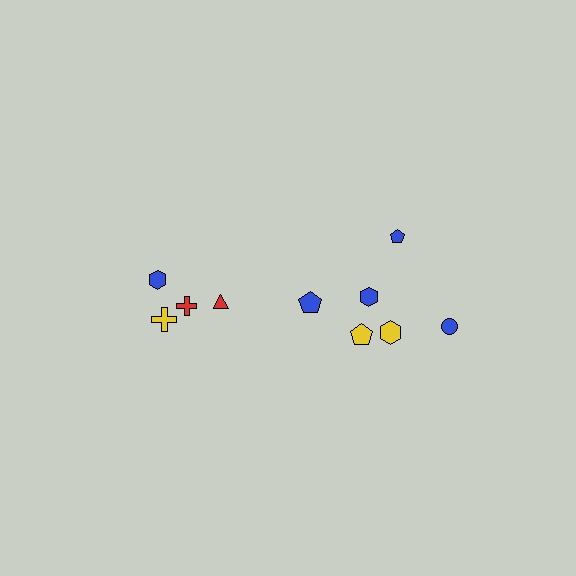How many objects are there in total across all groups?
There are 10 objects.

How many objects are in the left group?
There are 4 objects.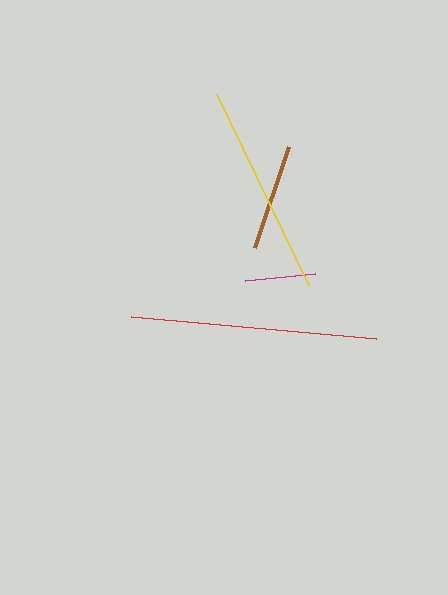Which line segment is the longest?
The red line is the longest at approximately 246 pixels.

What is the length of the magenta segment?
The magenta segment is approximately 71 pixels long.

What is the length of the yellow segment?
The yellow segment is approximately 212 pixels long.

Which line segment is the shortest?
The magenta line is the shortest at approximately 71 pixels.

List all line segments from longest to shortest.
From longest to shortest: red, yellow, brown, magenta.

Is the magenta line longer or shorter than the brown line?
The brown line is longer than the magenta line.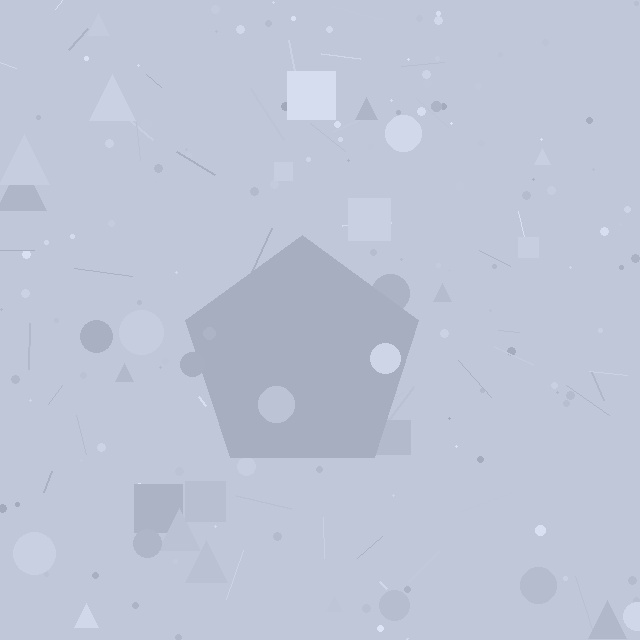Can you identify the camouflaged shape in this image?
The camouflaged shape is a pentagon.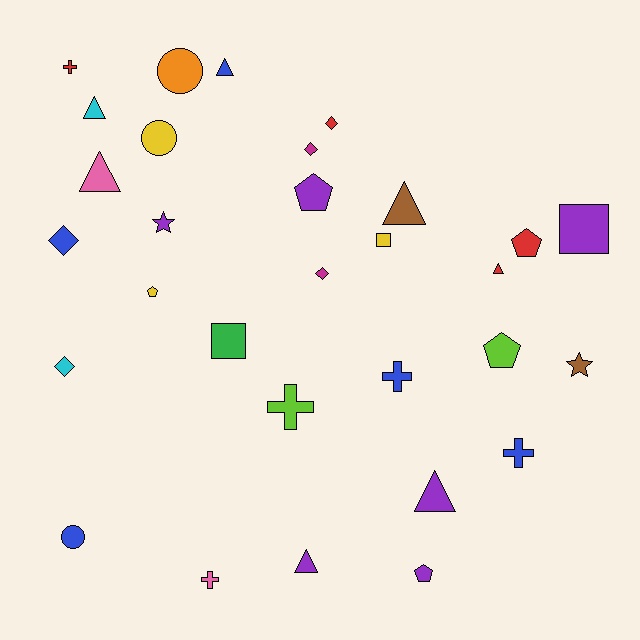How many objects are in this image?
There are 30 objects.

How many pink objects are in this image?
There are 2 pink objects.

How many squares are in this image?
There are 3 squares.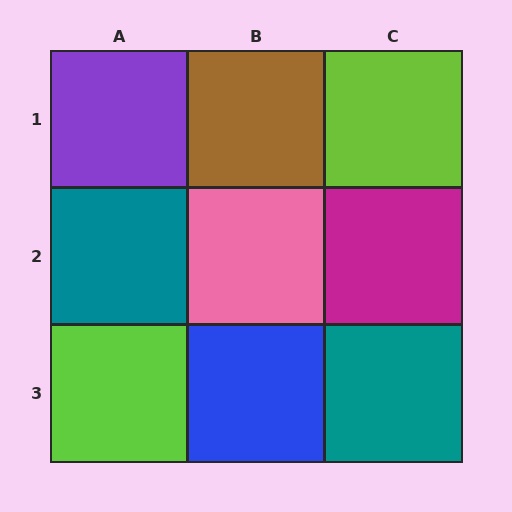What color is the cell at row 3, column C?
Teal.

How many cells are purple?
1 cell is purple.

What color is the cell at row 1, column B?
Brown.